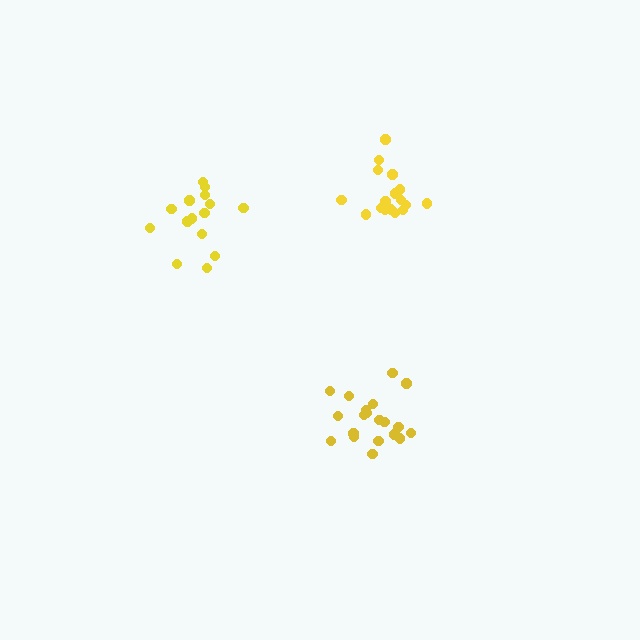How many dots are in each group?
Group 1: 20 dots, Group 2: 17 dots, Group 3: 16 dots (53 total).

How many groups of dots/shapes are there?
There are 3 groups.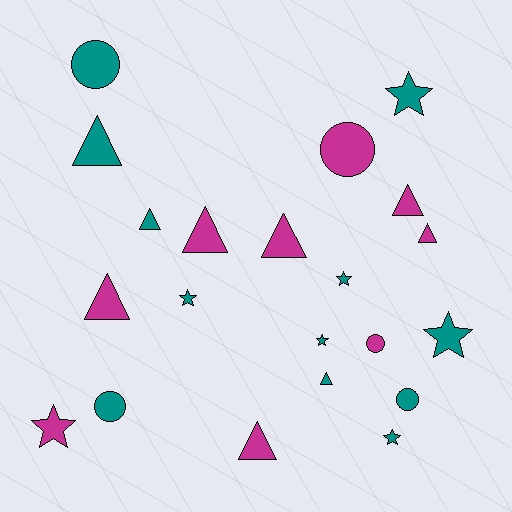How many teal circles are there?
There are 3 teal circles.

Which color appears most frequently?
Teal, with 12 objects.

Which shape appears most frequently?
Triangle, with 9 objects.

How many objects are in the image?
There are 21 objects.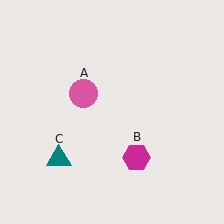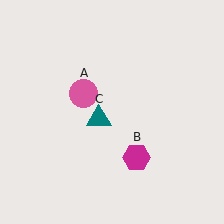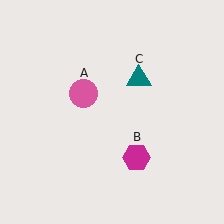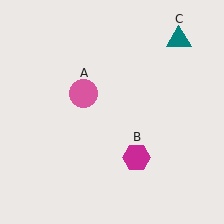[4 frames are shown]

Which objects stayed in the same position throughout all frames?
Pink circle (object A) and magenta hexagon (object B) remained stationary.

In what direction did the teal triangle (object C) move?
The teal triangle (object C) moved up and to the right.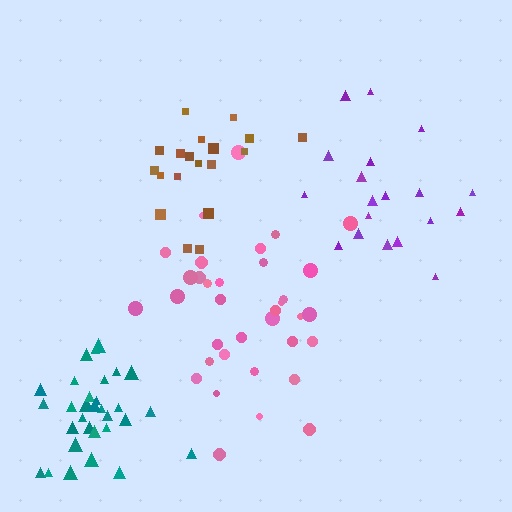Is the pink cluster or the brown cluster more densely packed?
Pink.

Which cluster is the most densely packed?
Teal.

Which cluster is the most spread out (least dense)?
Purple.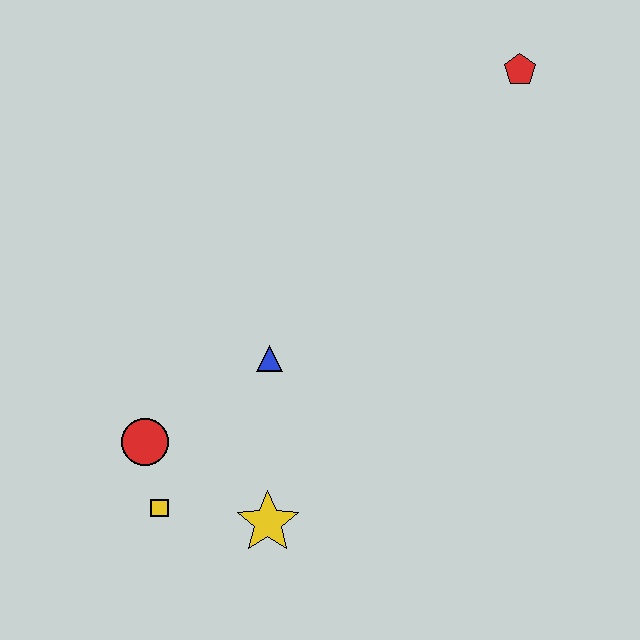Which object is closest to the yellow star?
The yellow square is closest to the yellow star.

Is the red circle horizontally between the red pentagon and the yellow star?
No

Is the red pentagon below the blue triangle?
No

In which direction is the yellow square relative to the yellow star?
The yellow square is to the left of the yellow star.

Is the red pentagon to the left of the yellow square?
No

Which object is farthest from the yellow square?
The red pentagon is farthest from the yellow square.